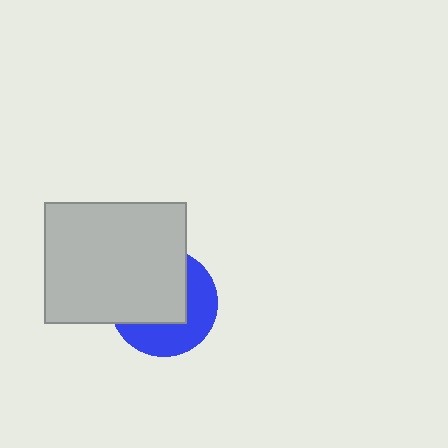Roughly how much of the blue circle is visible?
A small part of it is visible (roughly 44%).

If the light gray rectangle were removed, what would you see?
You would see the complete blue circle.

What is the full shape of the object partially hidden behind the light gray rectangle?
The partially hidden object is a blue circle.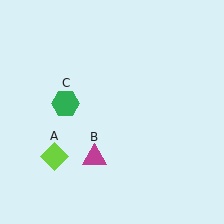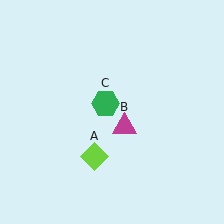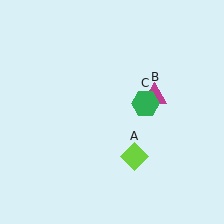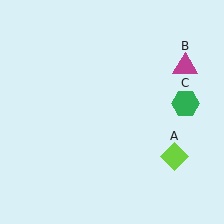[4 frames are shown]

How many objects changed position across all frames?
3 objects changed position: lime diamond (object A), magenta triangle (object B), green hexagon (object C).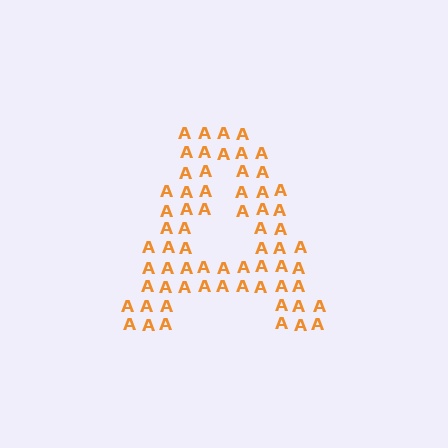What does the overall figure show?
The overall figure shows the letter A.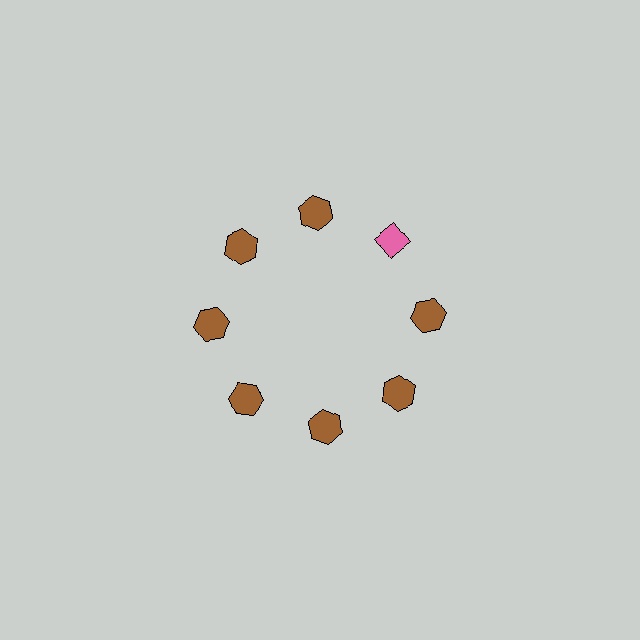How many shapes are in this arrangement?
There are 8 shapes arranged in a ring pattern.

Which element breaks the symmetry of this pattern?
The pink diamond at roughly the 2 o'clock position breaks the symmetry. All other shapes are brown hexagons.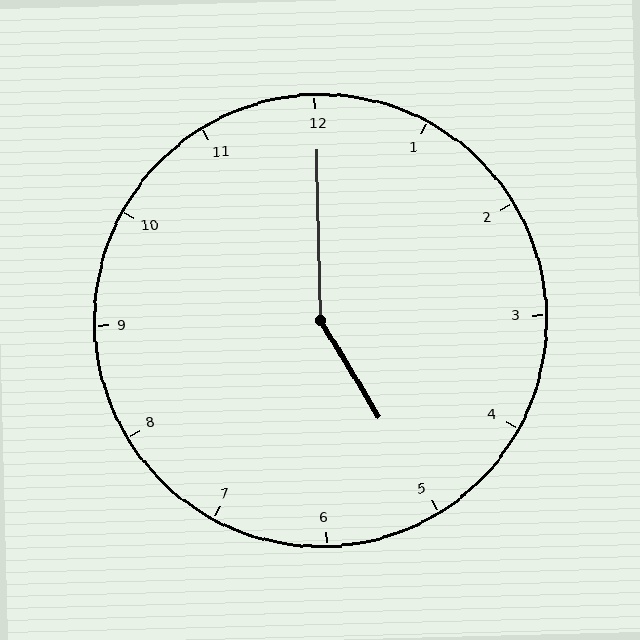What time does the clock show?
5:00.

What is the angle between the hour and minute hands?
Approximately 150 degrees.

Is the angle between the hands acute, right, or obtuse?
It is obtuse.